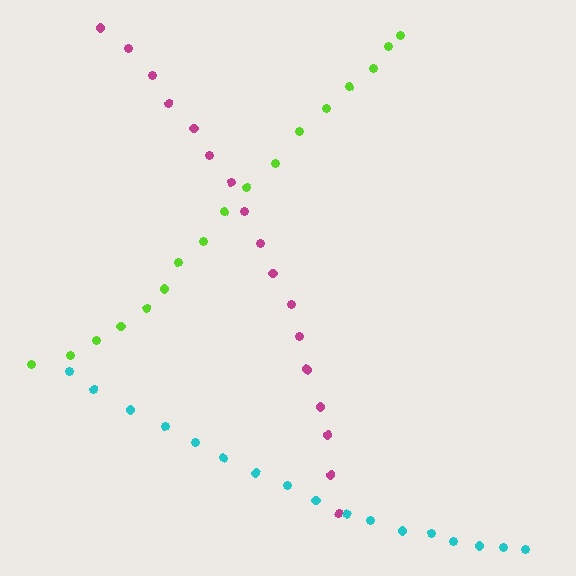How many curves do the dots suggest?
There are 3 distinct paths.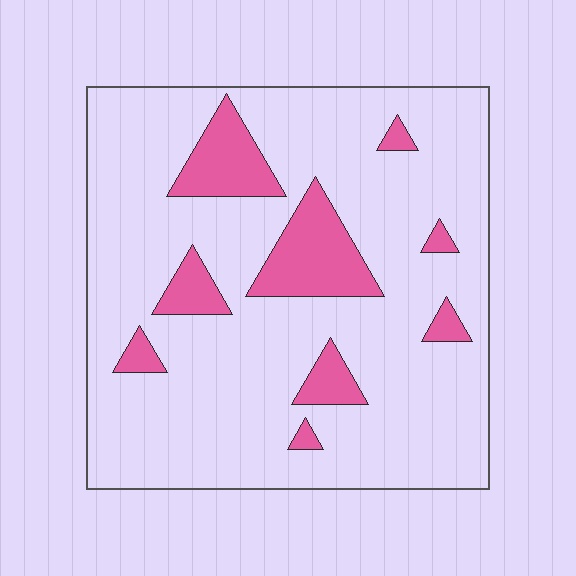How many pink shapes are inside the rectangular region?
9.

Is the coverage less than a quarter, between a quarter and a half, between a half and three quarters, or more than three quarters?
Less than a quarter.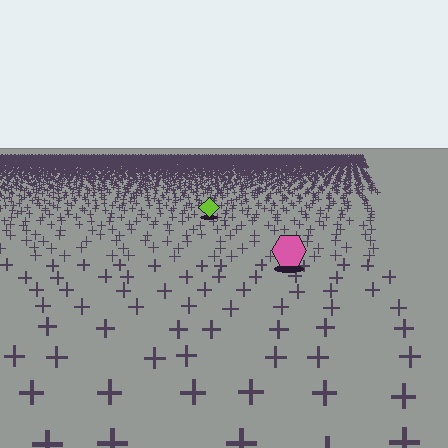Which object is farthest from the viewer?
The lime diamond is farthest from the viewer. It appears smaller and the ground texture around it is denser.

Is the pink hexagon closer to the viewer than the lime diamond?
Yes. The pink hexagon is closer — you can tell from the texture gradient: the ground texture is coarser near it.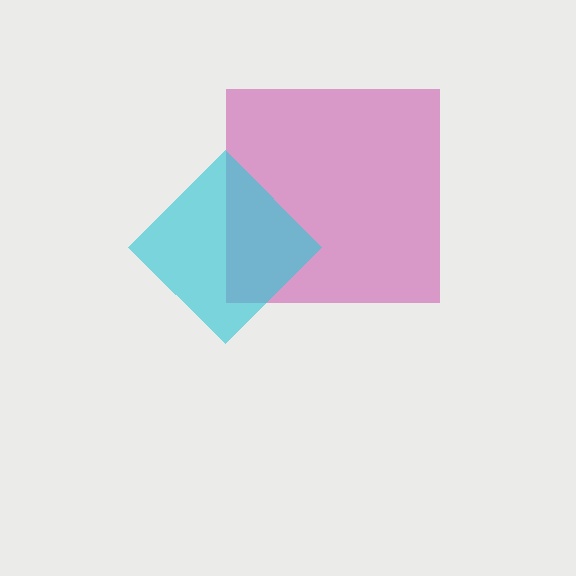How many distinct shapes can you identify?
There are 2 distinct shapes: a magenta square, a cyan diamond.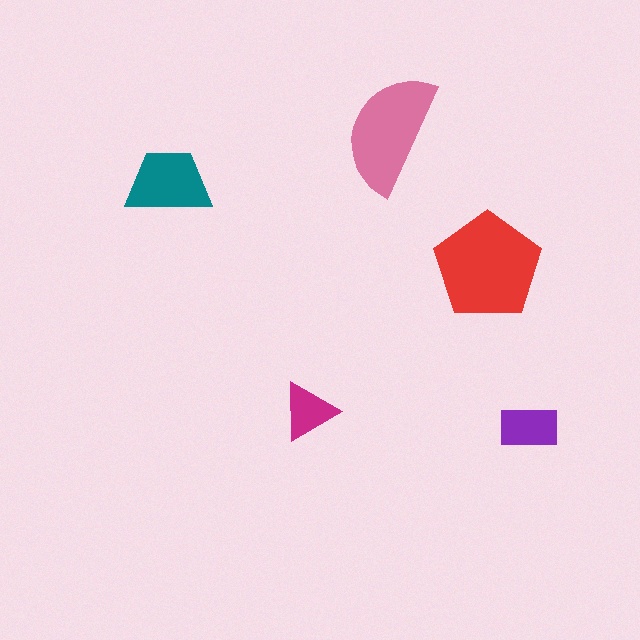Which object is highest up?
The pink semicircle is topmost.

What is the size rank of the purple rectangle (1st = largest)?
4th.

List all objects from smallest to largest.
The magenta triangle, the purple rectangle, the teal trapezoid, the pink semicircle, the red pentagon.